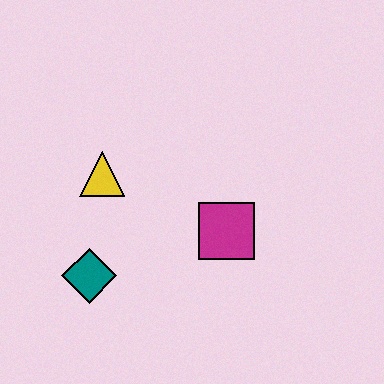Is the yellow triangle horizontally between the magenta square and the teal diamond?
Yes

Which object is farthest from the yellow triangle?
The magenta square is farthest from the yellow triangle.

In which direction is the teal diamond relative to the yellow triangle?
The teal diamond is below the yellow triangle.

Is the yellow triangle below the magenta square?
No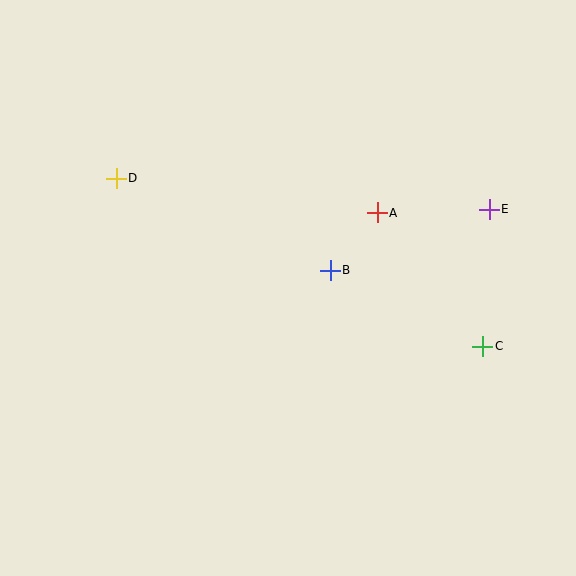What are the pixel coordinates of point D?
Point D is at (116, 178).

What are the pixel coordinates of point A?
Point A is at (377, 213).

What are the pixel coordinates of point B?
Point B is at (330, 271).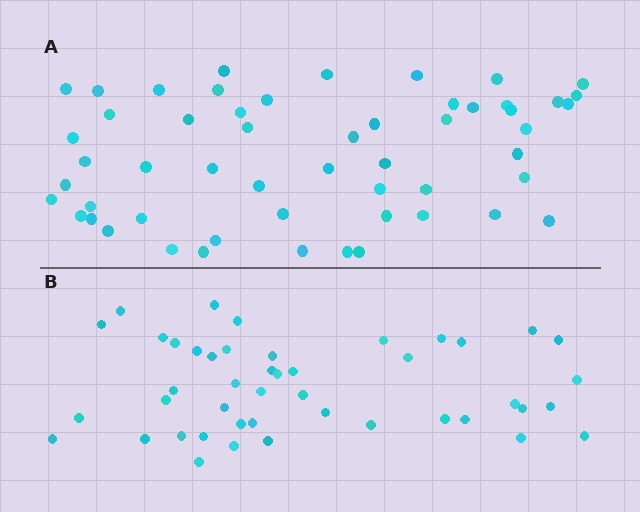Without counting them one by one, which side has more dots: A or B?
Region A (the top region) has more dots.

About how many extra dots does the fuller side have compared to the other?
Region A has roughly 8 or so more dots than region B.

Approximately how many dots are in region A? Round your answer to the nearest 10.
About 50 dots. (The exact count is 54, which rounds to 50.)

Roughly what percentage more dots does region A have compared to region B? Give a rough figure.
About 20% more.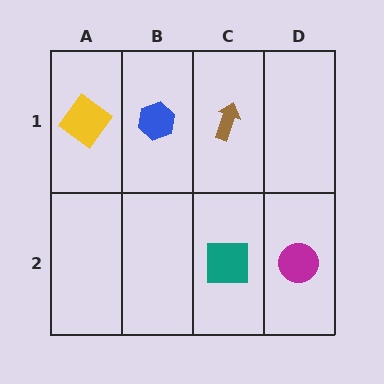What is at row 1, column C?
A brown arrow.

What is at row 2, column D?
A magenta circle.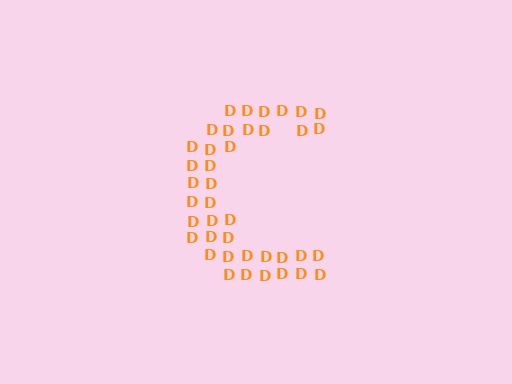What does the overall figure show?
The overall figure shows the letter C.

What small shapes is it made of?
It is made of small letter D's.